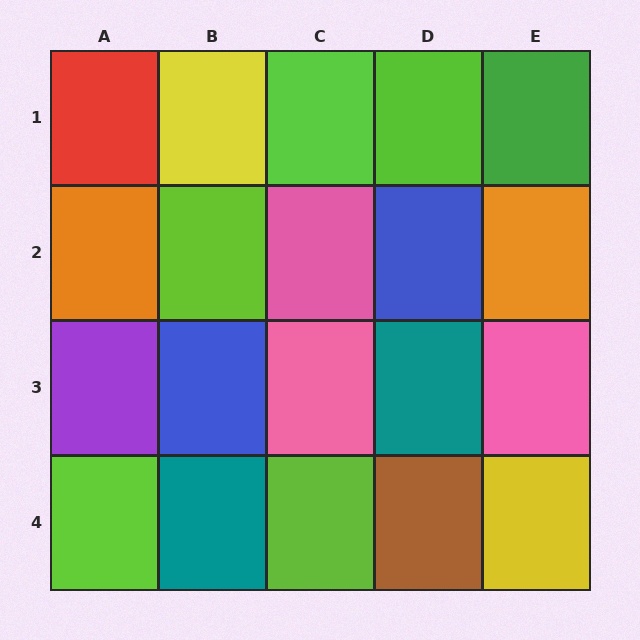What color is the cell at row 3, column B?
Blue.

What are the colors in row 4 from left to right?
Lime, teal, lime, brown, yellow.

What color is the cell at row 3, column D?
Teal.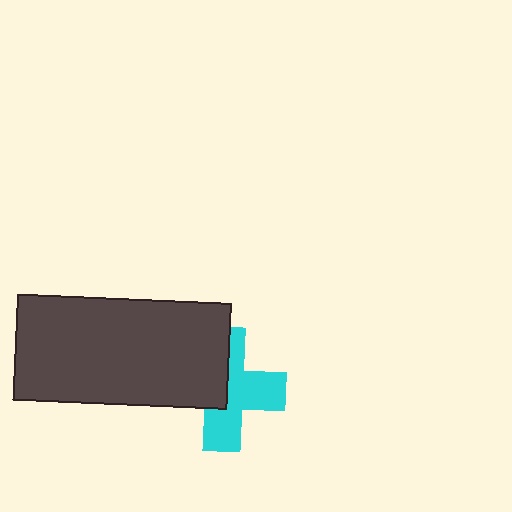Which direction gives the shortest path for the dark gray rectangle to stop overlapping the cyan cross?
Moving left gives the shortest separation.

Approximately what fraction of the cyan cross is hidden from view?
Roughly 44% of the cyan cross is hidden behind the dark gray rectangle.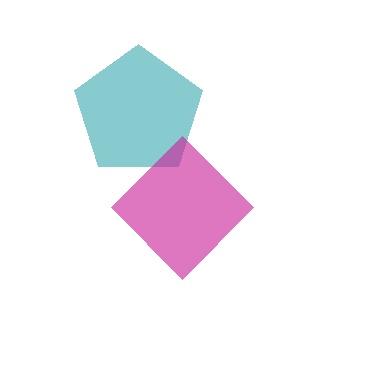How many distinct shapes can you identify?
There are 2 distinct shapes: a teal pentagon, a magenta diamond.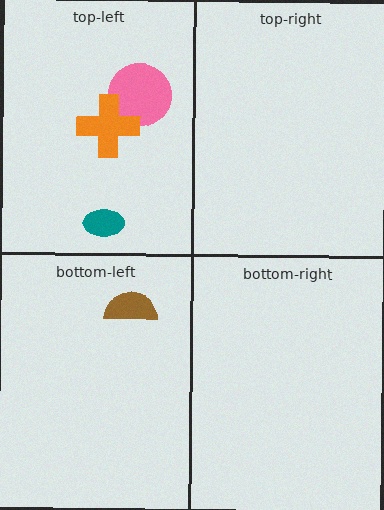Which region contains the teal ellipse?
The top-left region.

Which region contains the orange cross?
The top-left region.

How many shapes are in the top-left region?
3.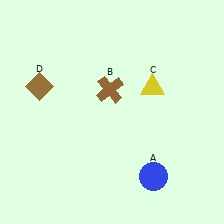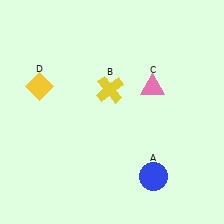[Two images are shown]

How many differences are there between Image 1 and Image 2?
There are 3 differences between the two images.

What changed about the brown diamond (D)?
In Image 1, D is brown. In Image 2, it changed to yellow.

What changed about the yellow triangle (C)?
In Image 1, C is yellow. In Image 2, it changed to pink.